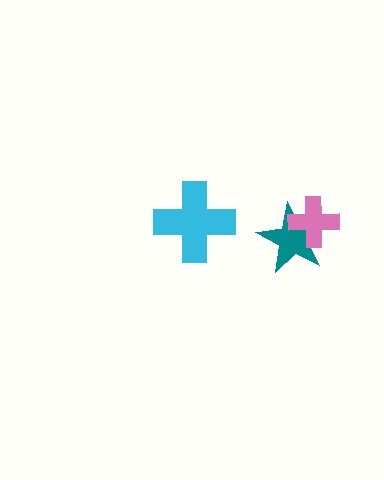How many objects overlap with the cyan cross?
0 objects overlap with the cyan cross.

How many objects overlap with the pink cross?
1 object overlaps with the pink cross.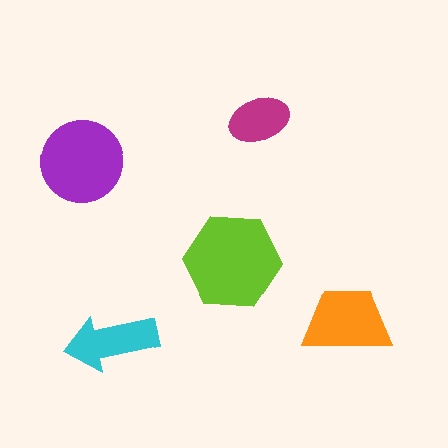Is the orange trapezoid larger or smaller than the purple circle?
Smaller.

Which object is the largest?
The lime hexagon.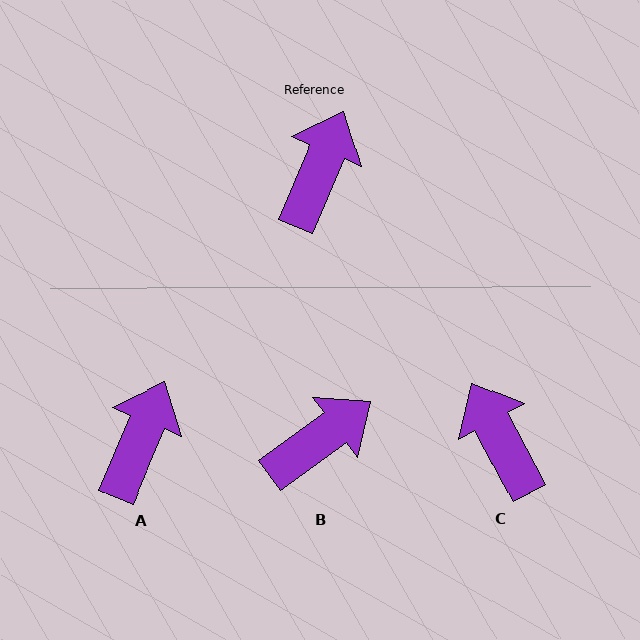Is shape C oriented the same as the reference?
No, it is off by about 51 degrees.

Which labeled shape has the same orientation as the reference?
A.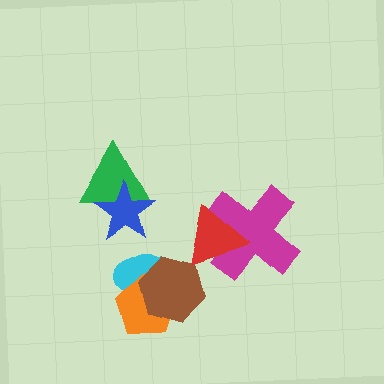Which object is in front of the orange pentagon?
The brown hexagon is in front of the orange pentagon.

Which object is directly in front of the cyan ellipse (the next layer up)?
The orange pentagon is directly in front of the cyan ellipse.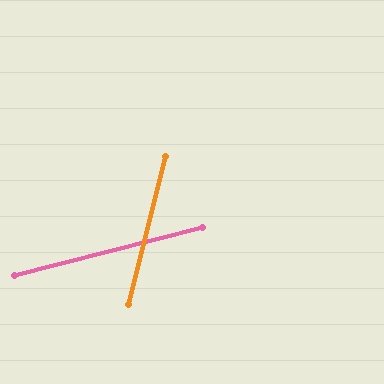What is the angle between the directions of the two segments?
Approximately 61 degrees.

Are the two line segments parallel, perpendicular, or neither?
Neither parallel nor perpendicular — they differ by about 61°.